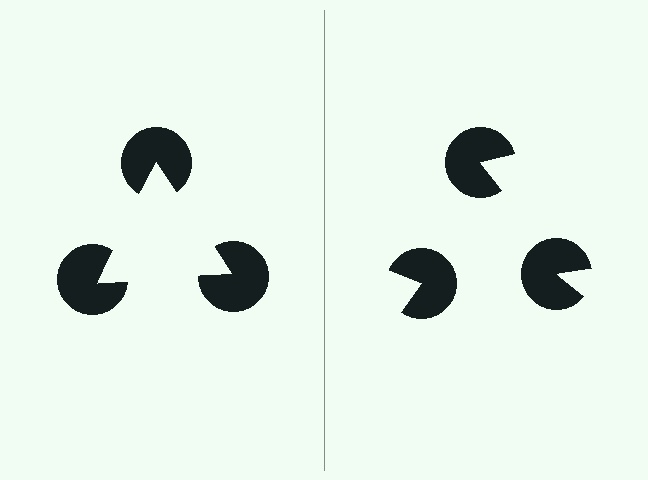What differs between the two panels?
The pac-man discs are positioned identically on both sides; only the wedge orientations differ. On the left they align to a triangle; on the right they are misaligned.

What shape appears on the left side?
An illusory triangle.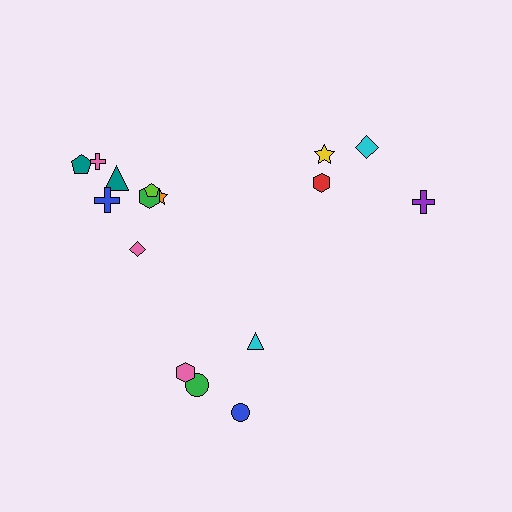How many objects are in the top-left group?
There are 8 objects.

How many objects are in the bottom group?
There are 4 objects.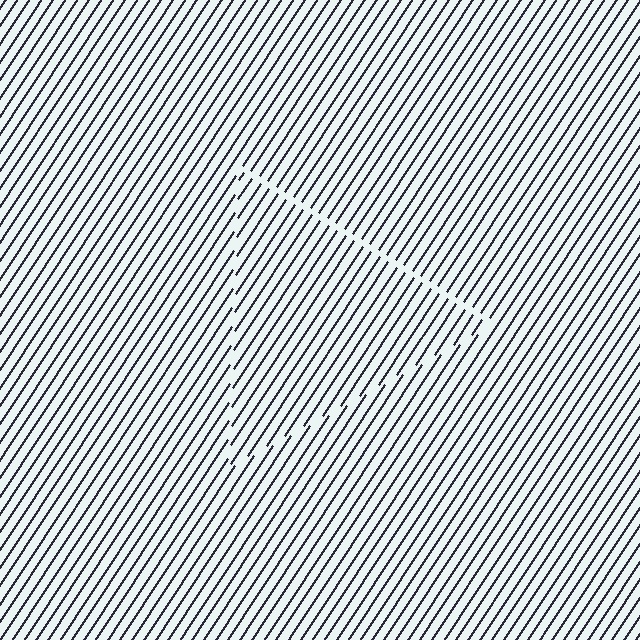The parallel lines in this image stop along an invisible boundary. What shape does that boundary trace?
An illusory triangle. The interior of the shape contains the same grating, shifted by half a period — the contour is defined by the phase discontinuity where line-ends from the inner and outer gratings abut.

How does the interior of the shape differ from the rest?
The interior of the shape contains the same grating, shifted by half a period — the contour is defined by the phase discontinuity where line-ends from the inner and outer gratings abut.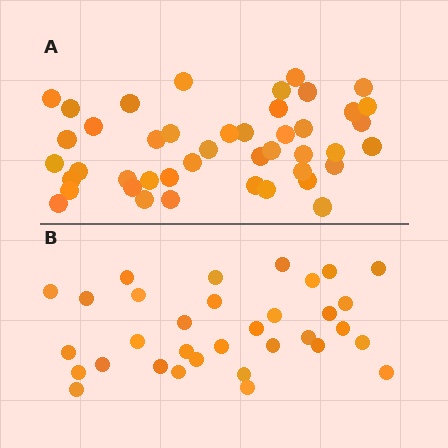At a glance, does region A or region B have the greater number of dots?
Region A (the top region) has more dots.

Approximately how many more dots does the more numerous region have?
Region A has roughly 12 or so more dots than region B.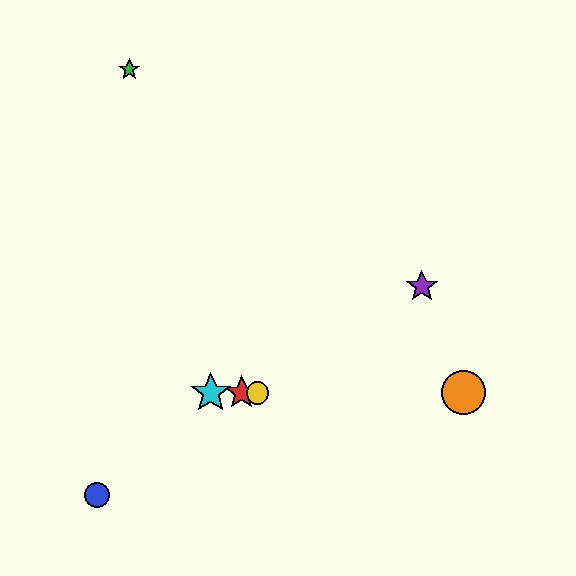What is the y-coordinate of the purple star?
The purple star is at y≈287.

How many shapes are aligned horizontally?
4 shapes (the red star, the yellow circle, the orange circle, the cyan star) are aligned horizontally.